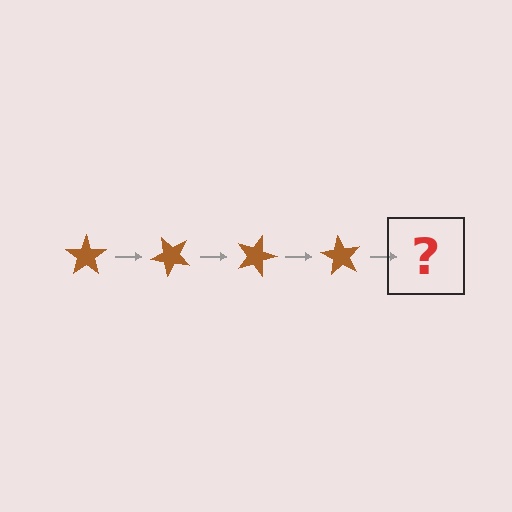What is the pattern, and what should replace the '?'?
The pattern is that the star rotates 45 degrees each step. The '?' should be a brown star rotated 180 degrees.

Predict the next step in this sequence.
The next step is a brown star rotated 180 degrees.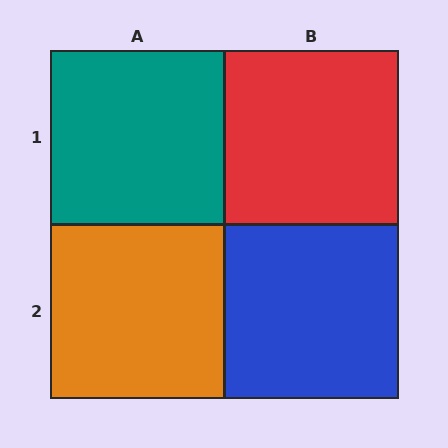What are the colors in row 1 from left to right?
Teal, red.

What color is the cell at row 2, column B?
Blue.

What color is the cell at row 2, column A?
Orange.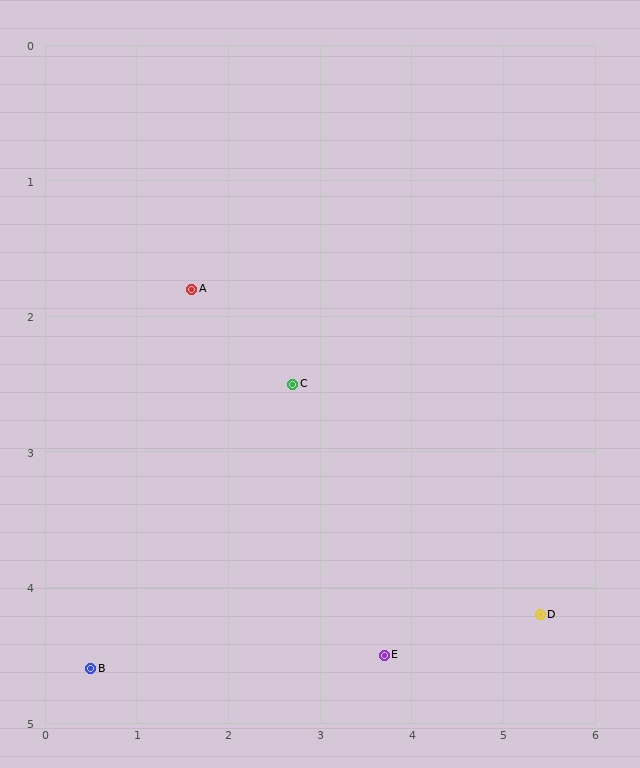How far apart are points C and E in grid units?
Points C and E are about 2.2 grid units apart.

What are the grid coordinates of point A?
Point A is at approximately (1.6, 1.8).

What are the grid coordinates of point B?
Point B is at approximately (0.5, 4.6).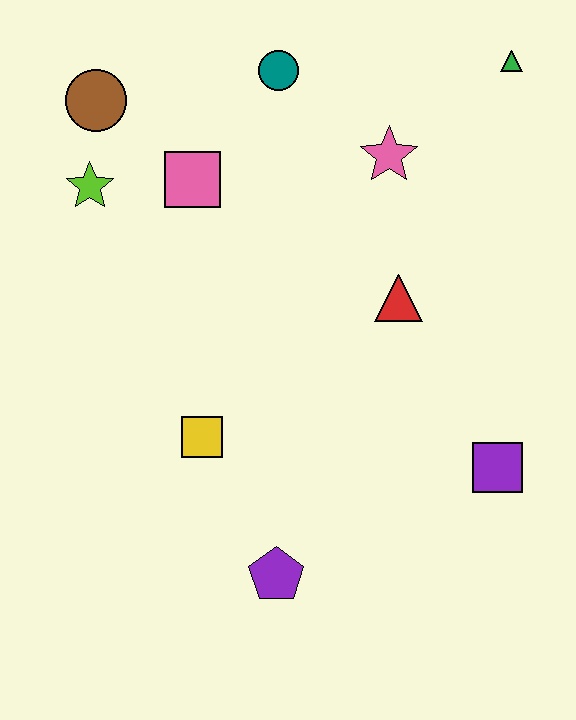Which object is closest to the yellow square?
The purple pentagon is closest to the yellow square.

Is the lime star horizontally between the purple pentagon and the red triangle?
No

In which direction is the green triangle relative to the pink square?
The green triangle is to the right of the pink square.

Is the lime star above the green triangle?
No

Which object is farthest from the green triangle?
The purple pentagon is farthest from the green triangle.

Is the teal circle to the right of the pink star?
No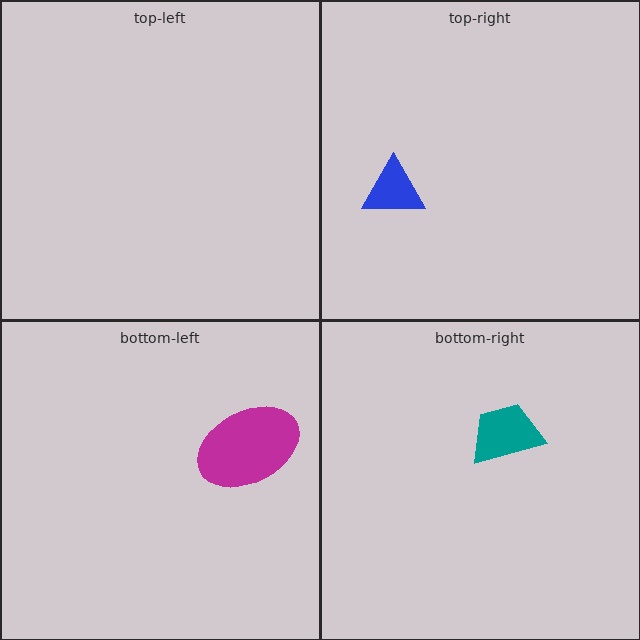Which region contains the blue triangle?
The top-right region.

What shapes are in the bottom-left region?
The magenta ellipse.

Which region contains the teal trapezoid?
The bottom-right region.